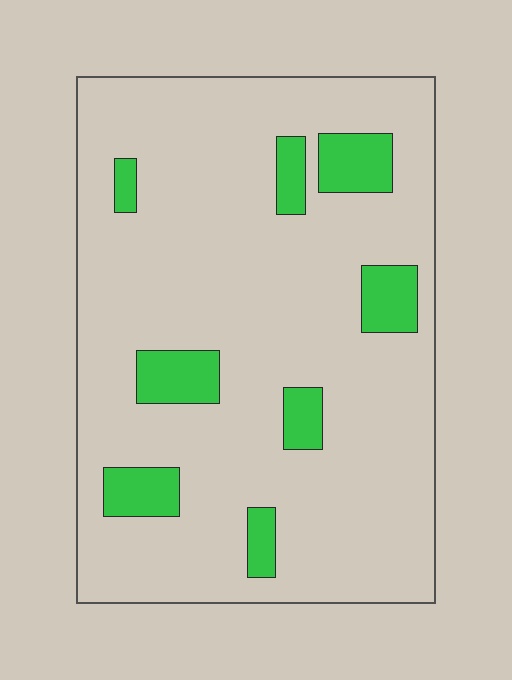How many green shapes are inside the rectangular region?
8.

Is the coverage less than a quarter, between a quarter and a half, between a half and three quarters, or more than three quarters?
Less than a quarter.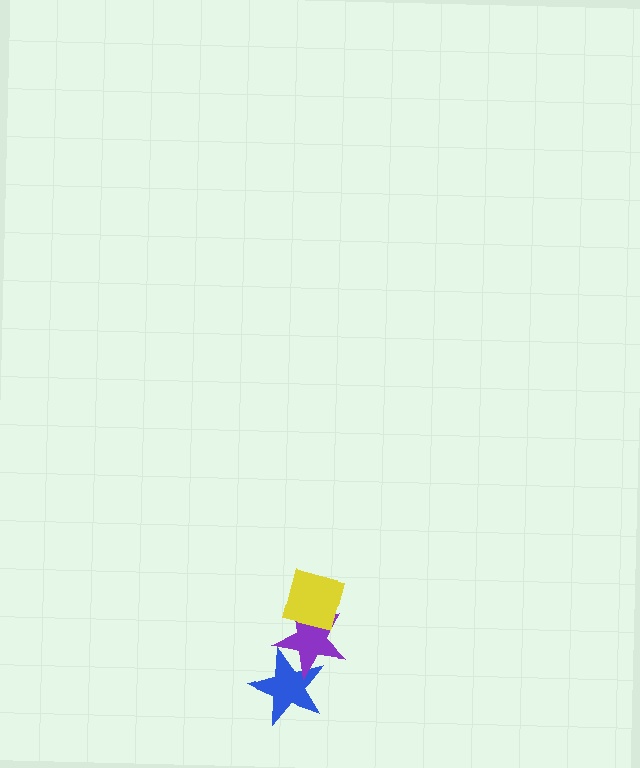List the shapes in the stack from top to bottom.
From top to bottom: the yellow square, the purple star, the blue star.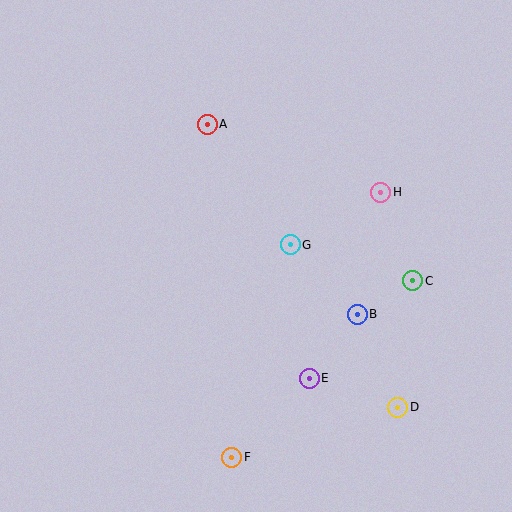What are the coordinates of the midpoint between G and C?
The midpoint between G and C is at (351, 263).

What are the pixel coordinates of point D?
Point D is at (398, 407).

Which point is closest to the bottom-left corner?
Point F is closest to the bottom-left corner.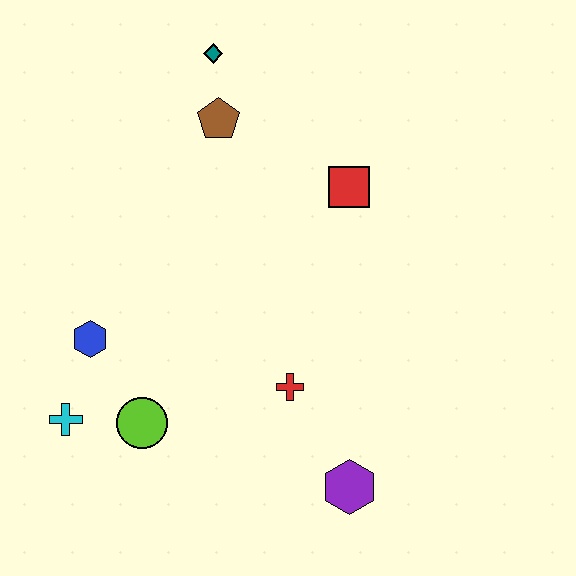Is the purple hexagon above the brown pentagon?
No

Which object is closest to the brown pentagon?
The teal diamond is closest to the brown pentagon.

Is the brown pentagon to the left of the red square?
Yes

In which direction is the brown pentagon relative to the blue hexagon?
The brown pentagon is above the blue hexagon.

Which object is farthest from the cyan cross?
The teal diamond is farthest from the cyan cross.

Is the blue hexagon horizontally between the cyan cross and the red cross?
Yes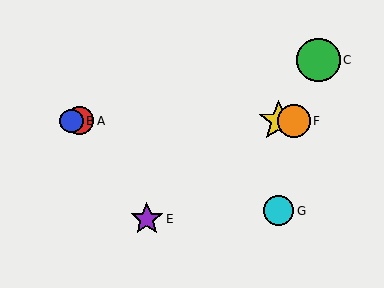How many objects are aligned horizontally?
4 objects (A, B, D, F) are aligned horizontally.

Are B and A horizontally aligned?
Yes, both are at y≈121.